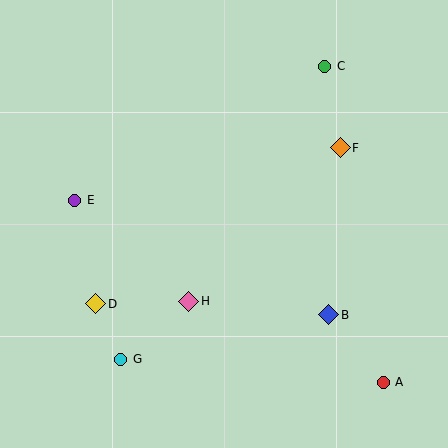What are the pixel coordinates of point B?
Point B is at (329, 315).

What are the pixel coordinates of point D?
Point D is at (96, 304).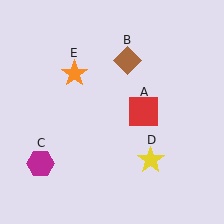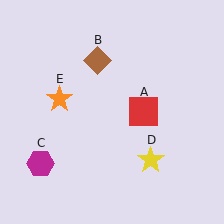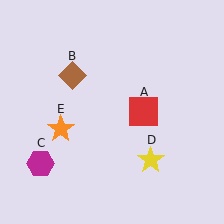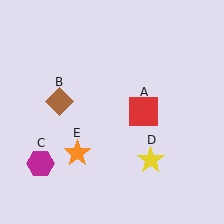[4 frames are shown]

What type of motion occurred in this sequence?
The brown diamond (object B), orange star (object E) rotated counterclockwise around the center of the scene.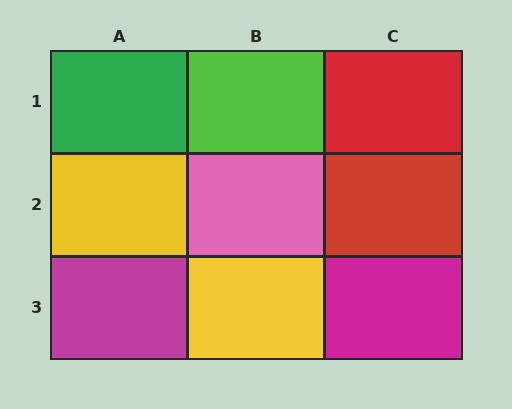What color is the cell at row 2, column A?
Yellow.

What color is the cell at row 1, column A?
Green.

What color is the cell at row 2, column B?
Pink.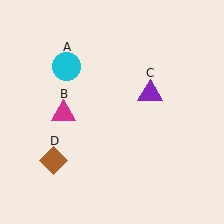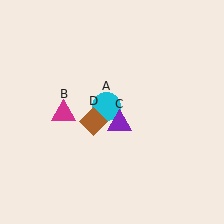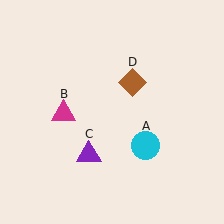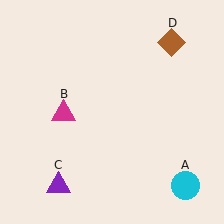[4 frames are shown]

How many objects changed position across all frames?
3 objects changed position: cyan circle (object A), purple triangle (object C), brown diamond (object D).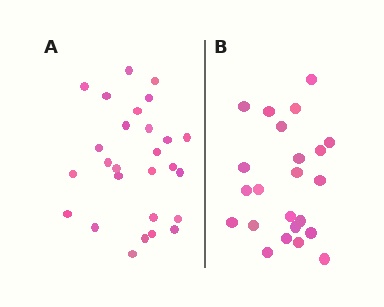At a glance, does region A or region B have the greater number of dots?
Region A (the left region) has more dots.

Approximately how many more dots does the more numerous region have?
Region A has about 4 more dots than region B.